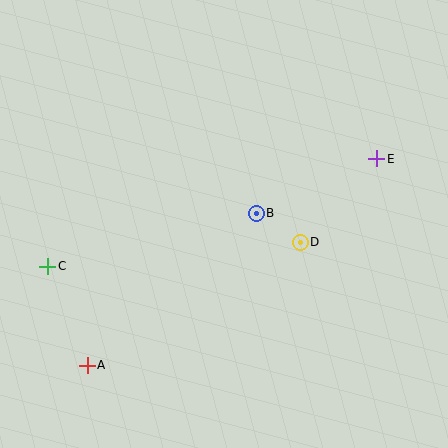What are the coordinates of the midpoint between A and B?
The midpoint between A and B is at (172, 289).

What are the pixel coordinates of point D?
Point D is at (300, 242).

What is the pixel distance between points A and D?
The distance between A and D is 246 pixels.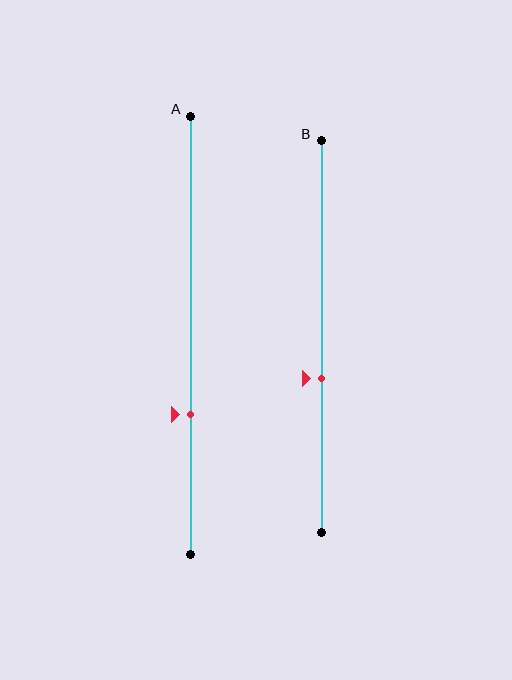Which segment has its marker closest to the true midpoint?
Segment B has its marker closest to the true midpoint.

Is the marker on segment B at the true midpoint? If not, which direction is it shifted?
No, the marker on segment B is shifted downward by about 11% of the segment length.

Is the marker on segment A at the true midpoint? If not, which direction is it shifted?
No, the marker on segment A is shifted downward by about 18% of the segment length.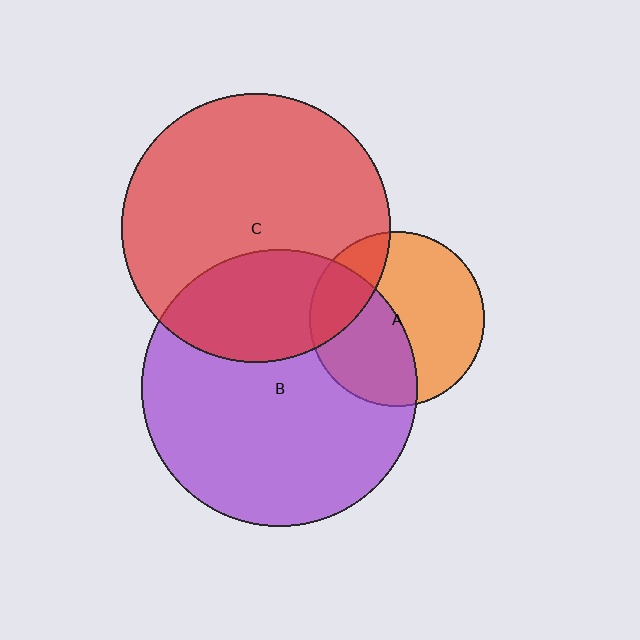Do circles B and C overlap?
Yes.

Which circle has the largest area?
Circle B (purple).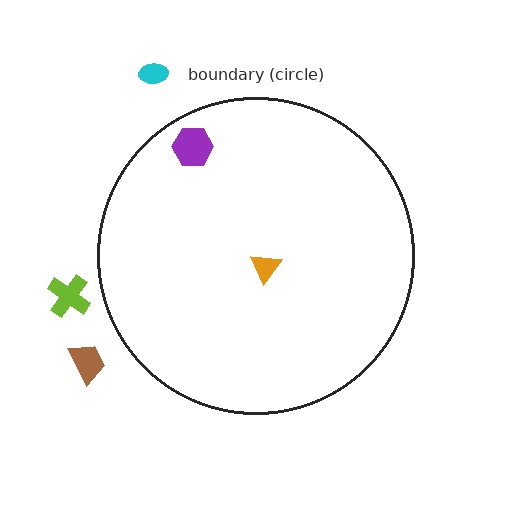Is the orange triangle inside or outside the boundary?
Inside.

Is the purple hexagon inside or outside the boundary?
Inside.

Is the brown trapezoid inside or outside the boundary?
Outside.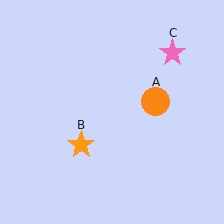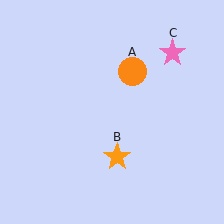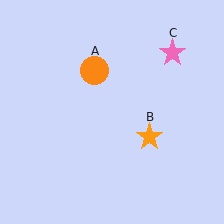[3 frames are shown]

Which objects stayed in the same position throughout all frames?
Pink star (object C) remained stationary.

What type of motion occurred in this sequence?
The orange circle (object A), orange star (object B) rotated counterclockwise around the center of the scene.